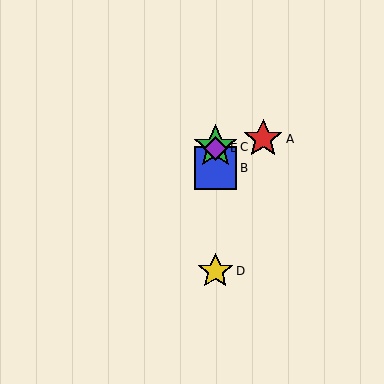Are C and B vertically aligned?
Yes, both are at x≈215.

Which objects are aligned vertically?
Objects B, C, D, E are aligned vertically.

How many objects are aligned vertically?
4 objects (B, C, D, E) are aligned vertically.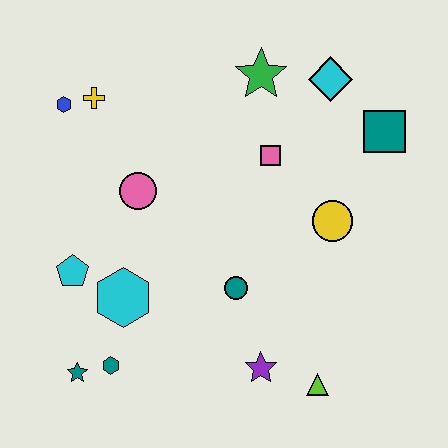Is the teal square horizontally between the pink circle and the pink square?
No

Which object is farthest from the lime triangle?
The blue hexagon is farthest from the lime triangle.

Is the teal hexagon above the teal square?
No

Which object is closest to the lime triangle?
The purple star is closest to the lime triangle.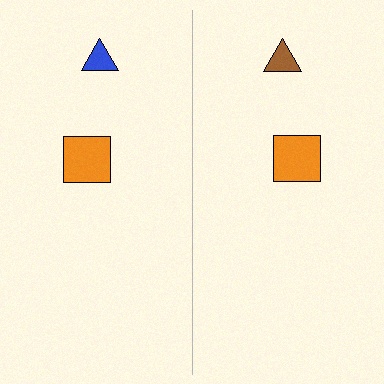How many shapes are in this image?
There are 4 shapes in this image.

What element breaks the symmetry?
The brown triangle on the right side breaks the symmetry — its mirror counterpart is blue.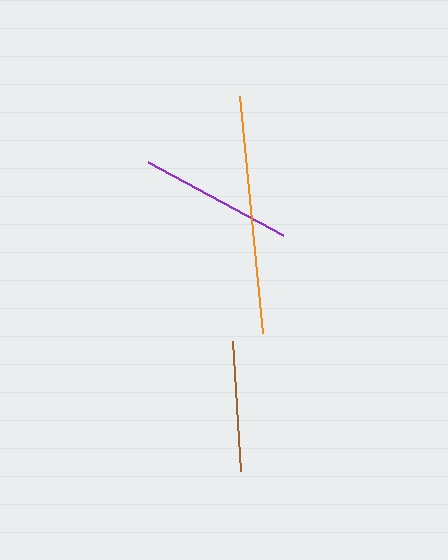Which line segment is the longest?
The orange line is the longest at approximately 238 pixels.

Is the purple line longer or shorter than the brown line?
The purple line is longer than the brown line.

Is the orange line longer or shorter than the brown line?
The orange line is longer than the brown line.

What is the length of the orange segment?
The orange segment is approximately 238 pixels long.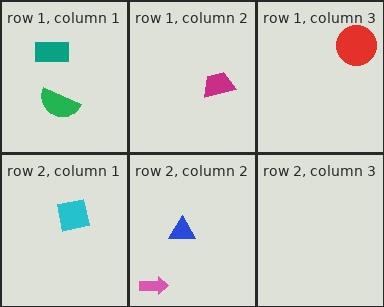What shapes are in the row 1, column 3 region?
The red circle.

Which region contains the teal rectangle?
The row 1, column 1 region.